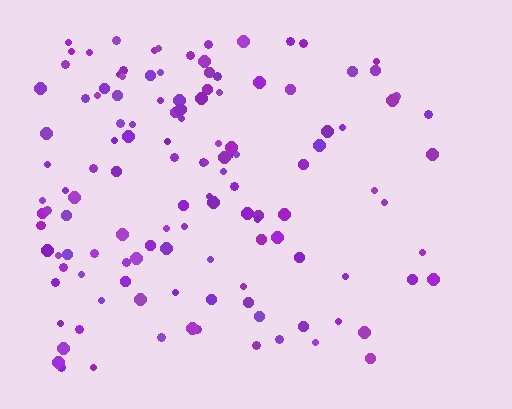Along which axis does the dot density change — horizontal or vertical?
Horizontal.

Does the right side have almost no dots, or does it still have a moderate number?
Still a moderate number, just noticeably fewer than the left.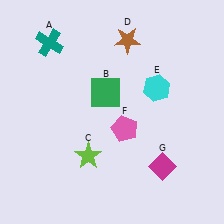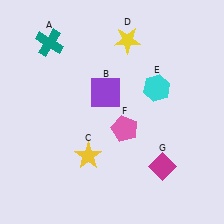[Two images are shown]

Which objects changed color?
B changed from green to purple. C changed from lime to yellow. D changed from brown to yellow.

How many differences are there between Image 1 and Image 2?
There are 3 differences between the two images.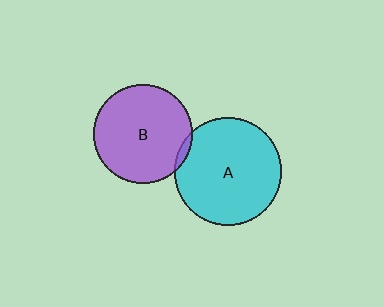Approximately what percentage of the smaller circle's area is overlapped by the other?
Approximately 5%.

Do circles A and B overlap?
Yes.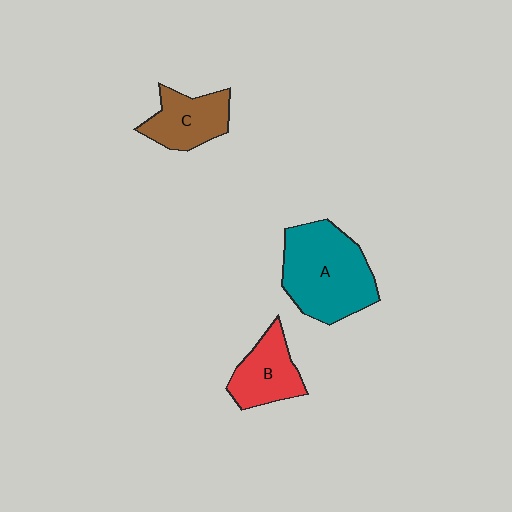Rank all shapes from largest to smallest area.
From largest to smallest: A (teal), C (brown), B (red).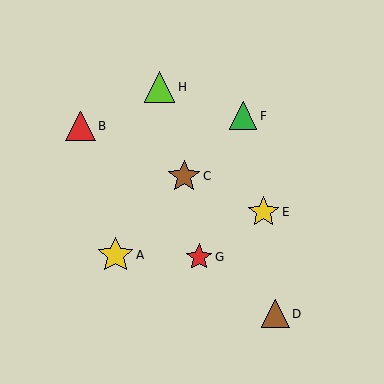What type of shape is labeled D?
Shape D is a brown triangle.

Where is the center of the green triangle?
The center of the green triangle is at (243, 116).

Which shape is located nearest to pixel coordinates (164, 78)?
The lime triangle (labeled H) at (160, 87) is nearest to that location.